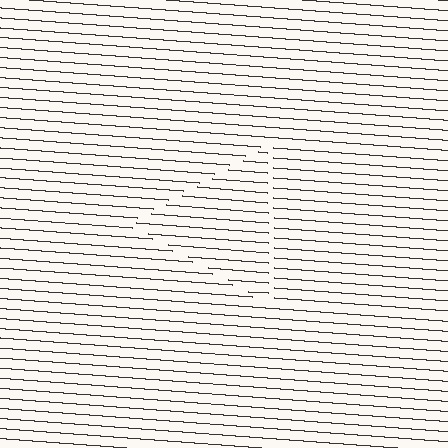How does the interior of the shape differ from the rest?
The interior of the shape contains the same grating, shifted by half a period — the contour is defined by the phase discontinuity where line-ends from the inner and outer gratings abut.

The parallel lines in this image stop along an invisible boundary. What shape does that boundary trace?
An illusory triangle. The interior of the shape contains the same grating, shifted by half a period — the contour is defined by the phase discontinuity where line-ends from the inner and outer gratings abut.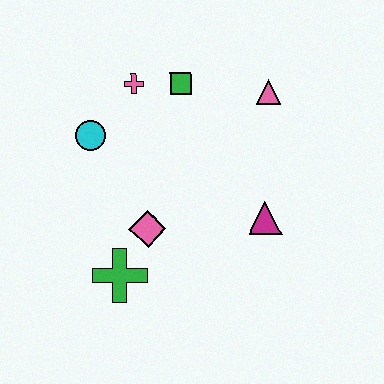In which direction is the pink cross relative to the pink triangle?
The pink cross is to the left of the pink triangle.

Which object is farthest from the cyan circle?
The magenta triangle is farthest from the cyan circle.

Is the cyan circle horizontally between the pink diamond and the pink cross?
No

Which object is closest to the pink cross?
The green square is closest to the pink cross.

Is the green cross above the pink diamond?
No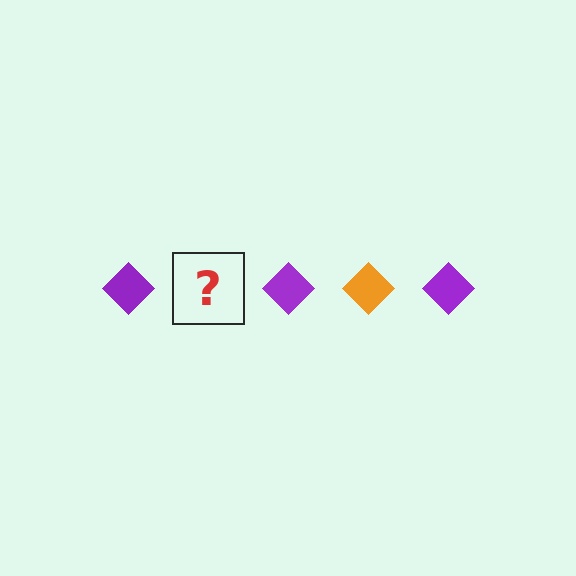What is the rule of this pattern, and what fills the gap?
The rule is that the pattern cycles through purple, orange diamonds. The gap should be filled with an orange diamond.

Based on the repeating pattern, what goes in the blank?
The blank should be an orange diamond.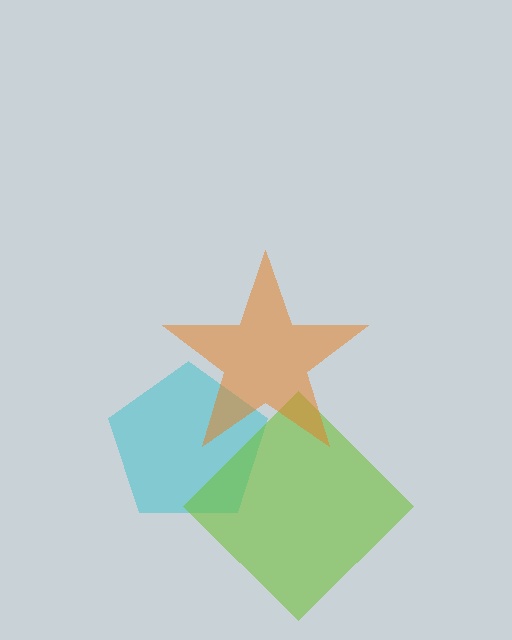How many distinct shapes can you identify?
There are 3 distinct shapes: a cyan pentagon, a lime diamond, an orange star.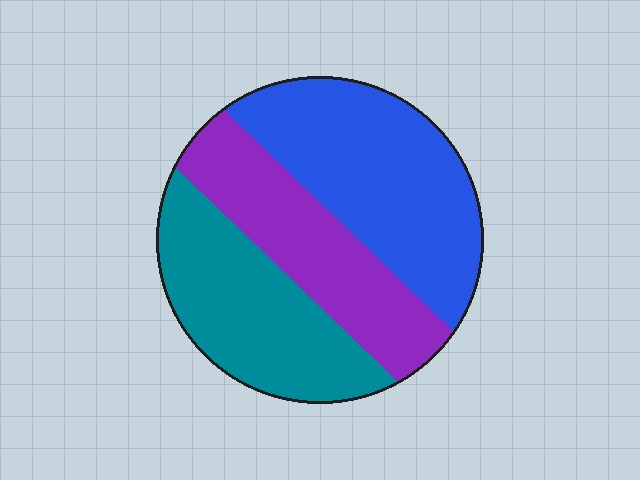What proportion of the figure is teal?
Teal takes up between a quarter and a half of the figure.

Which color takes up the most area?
Blue, at roughly 40%.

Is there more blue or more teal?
Blue.